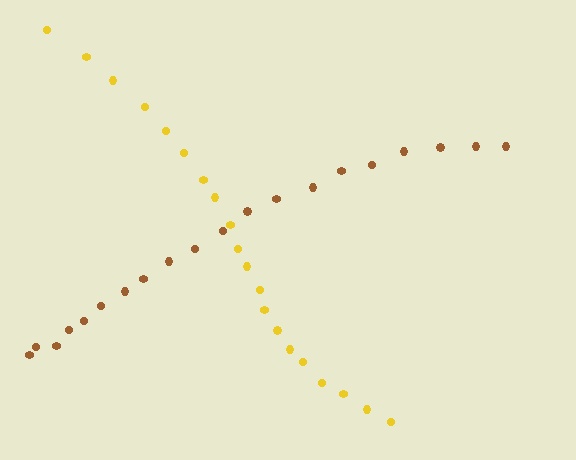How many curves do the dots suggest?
There are 2 distinct paths.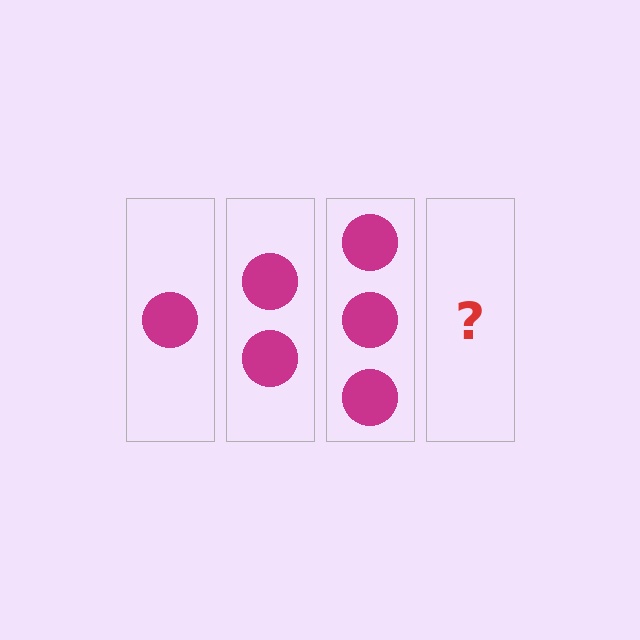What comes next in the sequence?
The next element should be 4 circles.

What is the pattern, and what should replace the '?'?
The pattern is that each step adds one more circle. The '?' should be 4 circles.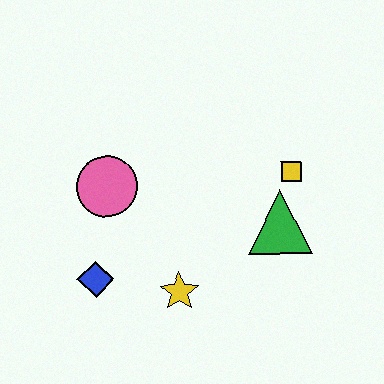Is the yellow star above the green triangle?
No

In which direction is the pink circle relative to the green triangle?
The pink circle is to the left of the green triangle.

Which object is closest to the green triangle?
The yellow square is closest to the green triangle.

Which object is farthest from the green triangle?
The blue diamond is farthest from the green triangle.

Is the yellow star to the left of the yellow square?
Yes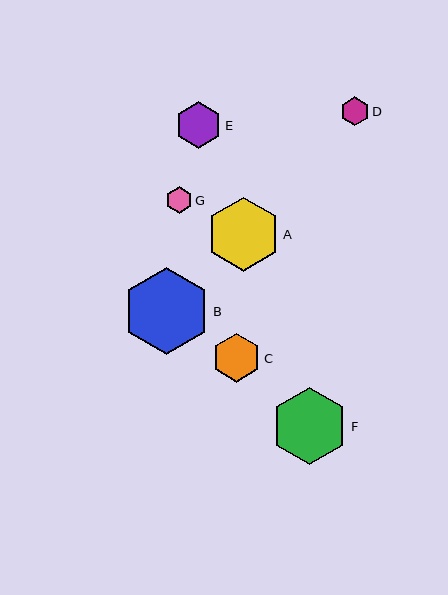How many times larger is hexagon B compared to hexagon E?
Hexagon B is approximately 1.9 times the size of hexagon E.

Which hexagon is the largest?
Hexagon B is the largest with a size of approximately 87 pixels.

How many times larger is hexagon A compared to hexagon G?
Hexagon A is approximately 2.7 times the size of hexagon G.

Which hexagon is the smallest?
Hexagon G is the smallest with a size of approximately 27 pixels.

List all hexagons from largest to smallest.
From largest to smallest: B, F, A, C, E, D, G.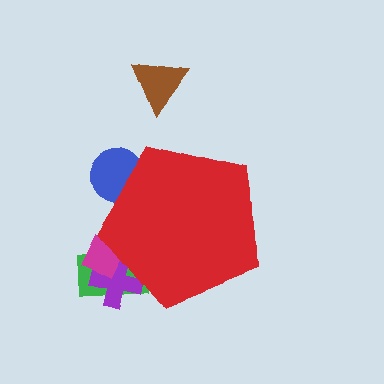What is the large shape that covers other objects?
A red pentagon.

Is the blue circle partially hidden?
Yes, the blue circle is partially hidden behind the red pentagon.